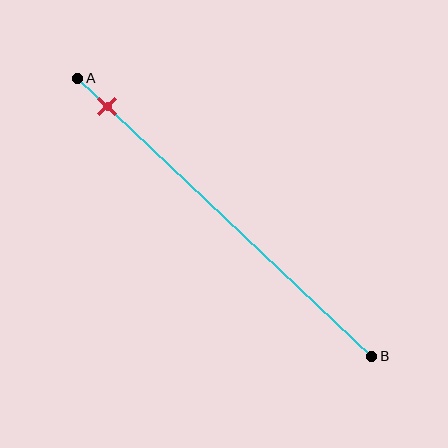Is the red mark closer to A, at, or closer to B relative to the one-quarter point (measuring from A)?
The red mark is closer to point A than the one-quarter point of segment AB.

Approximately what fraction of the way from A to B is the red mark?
The red mark is approximately 10% of the way from A to B.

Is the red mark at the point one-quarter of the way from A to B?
No, the mark is at about 10% from A, not at the 25% one-quarter point.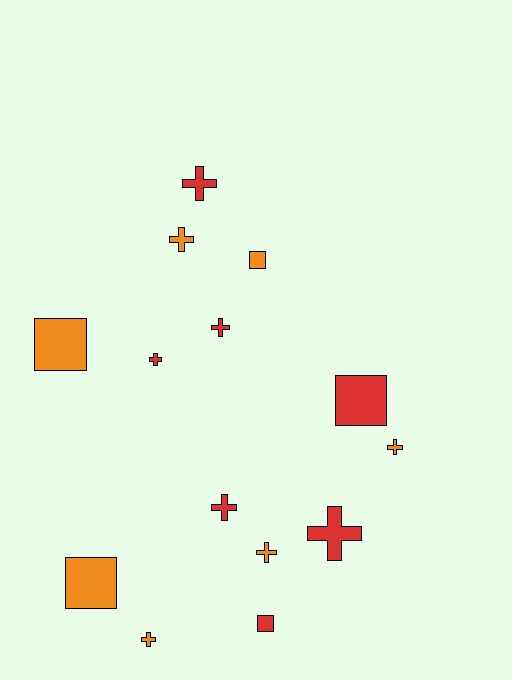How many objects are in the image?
There are 14 objects.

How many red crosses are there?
There are 5 red crosses.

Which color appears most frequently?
Red, with 7 objects.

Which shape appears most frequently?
Cross, with 9 objects.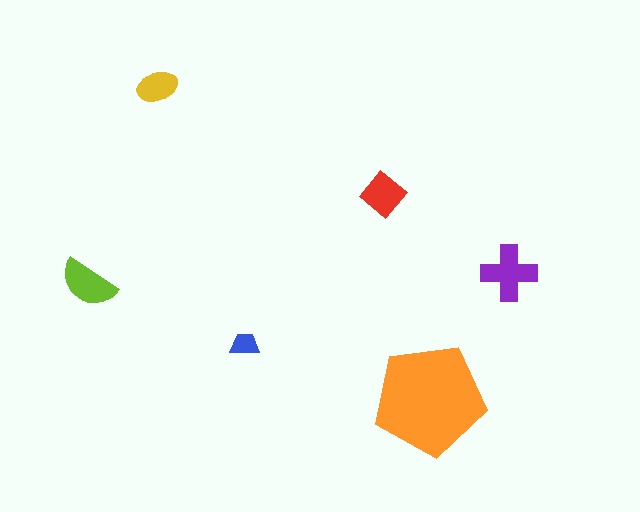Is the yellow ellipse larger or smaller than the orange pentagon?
Smaller.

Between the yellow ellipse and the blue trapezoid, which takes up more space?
The yellow ellipse.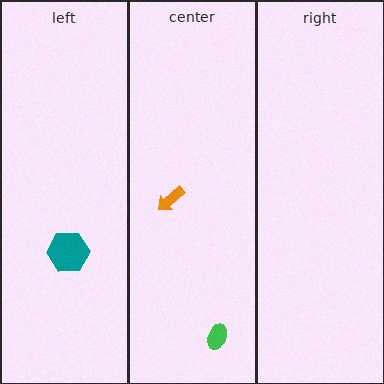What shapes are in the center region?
The orange arrow, the green ellipse.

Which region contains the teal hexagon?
The left region.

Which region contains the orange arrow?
The center region.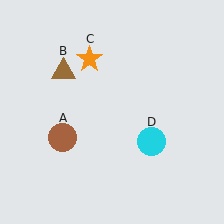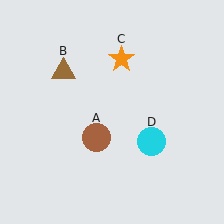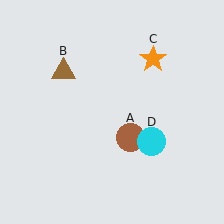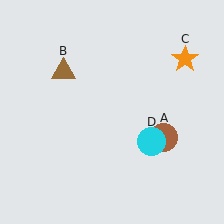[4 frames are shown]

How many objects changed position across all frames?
2 objects changed position: brown circle (object A), orange star (object C).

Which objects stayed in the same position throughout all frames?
Brown triangle (object B) and cyan circle (object D) remained stationary.